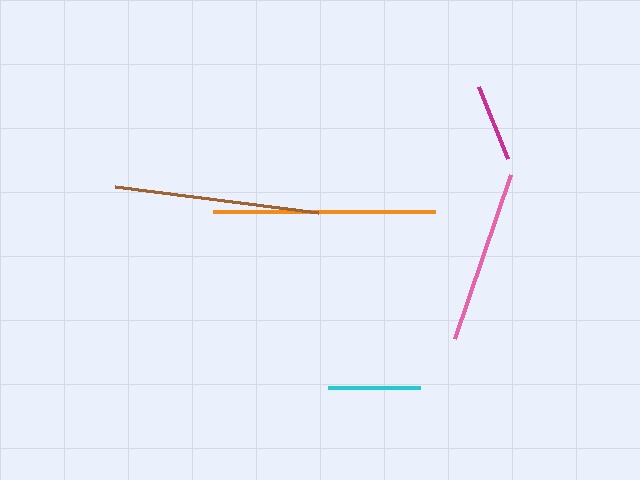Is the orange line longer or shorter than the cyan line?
The orange line is longer than the cyan line.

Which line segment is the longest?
The orange line is the longest at approximately 223 pixels.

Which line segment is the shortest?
The magenta line is the shortest at approximately 77 pixels.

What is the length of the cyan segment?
The cyan segment is approximately 93 pixels long.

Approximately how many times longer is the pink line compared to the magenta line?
The pink line is approximately 2.3 times the length of the magenta line.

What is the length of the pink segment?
The pink segment is approximately 173 pixels long.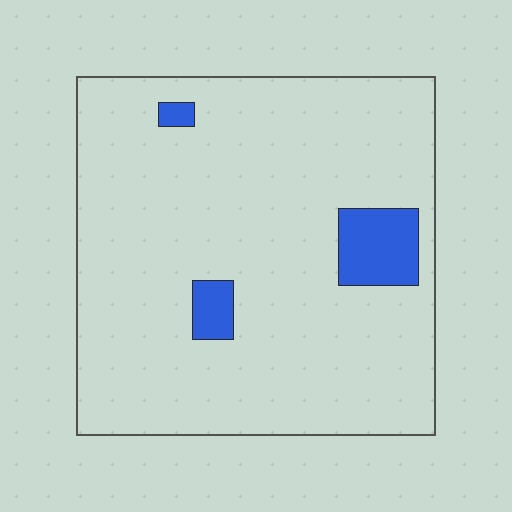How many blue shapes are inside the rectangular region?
3.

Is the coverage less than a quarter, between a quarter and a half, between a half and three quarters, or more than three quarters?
Less than a quarter.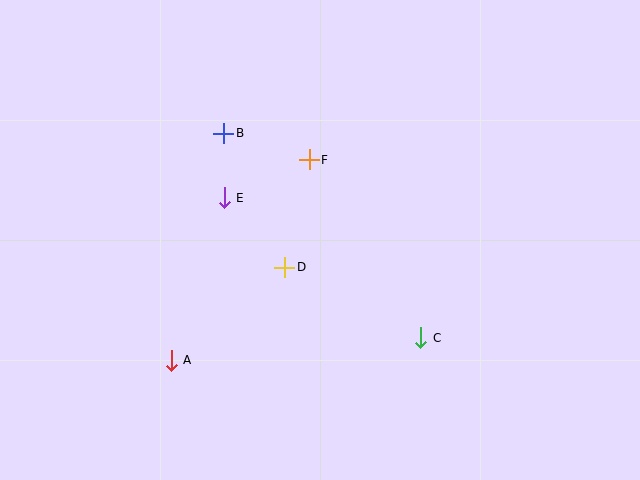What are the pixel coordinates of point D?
Point D is at (285, 267).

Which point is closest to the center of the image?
Point D at (285, 267) is closest to the center.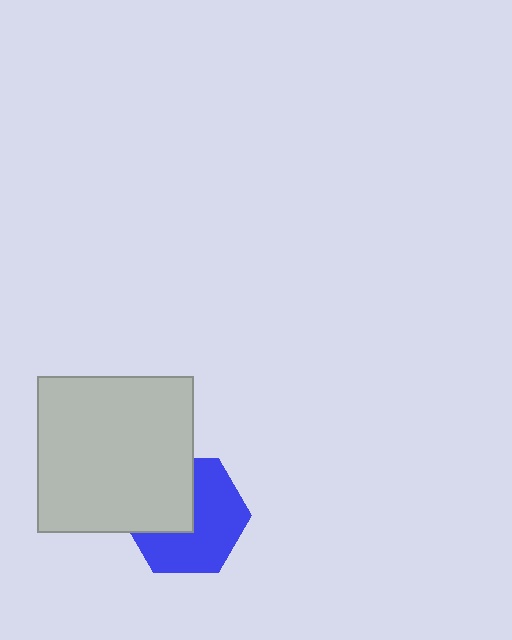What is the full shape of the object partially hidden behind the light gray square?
The partially hidden object is a blue hexagon.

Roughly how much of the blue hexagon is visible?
About half of it is visible (roughly 60%).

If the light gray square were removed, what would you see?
You would see the complete blue hexagon.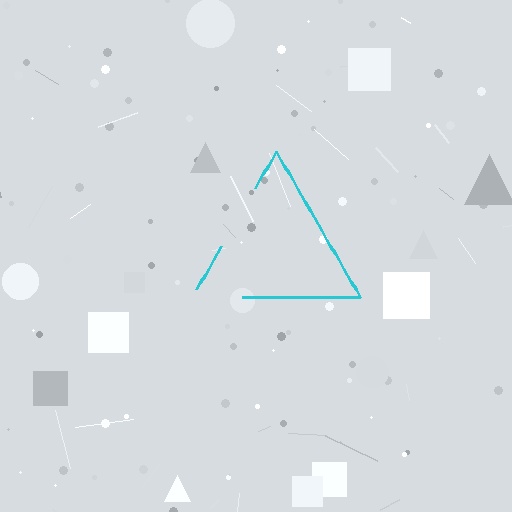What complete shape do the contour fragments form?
The contour fragments form a triangle.